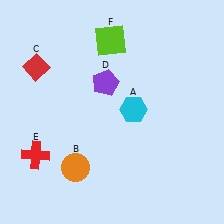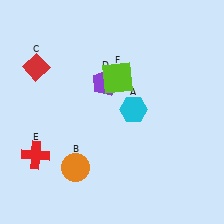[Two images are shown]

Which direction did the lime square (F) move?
The lime square (F) moved down.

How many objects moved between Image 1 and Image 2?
1 object moved between the two images.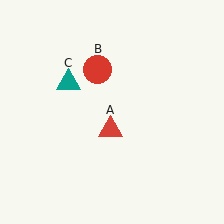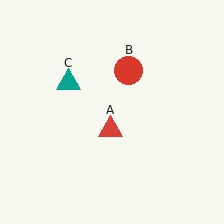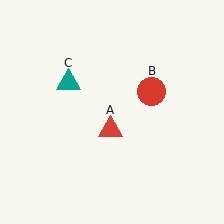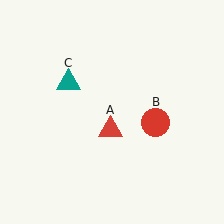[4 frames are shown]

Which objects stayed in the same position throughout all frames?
Red triangle (object A) and teal triangle (object C) remained stationary.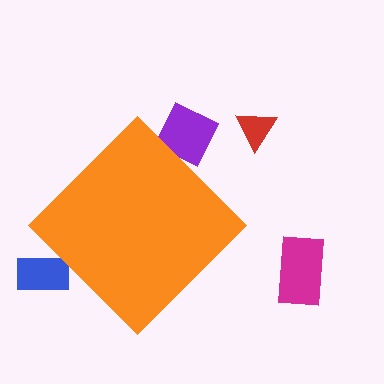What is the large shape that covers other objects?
An orange diamond.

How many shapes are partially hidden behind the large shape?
2 shapes are partially hidden.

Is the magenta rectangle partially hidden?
No, the magenta rectangle is fully visible.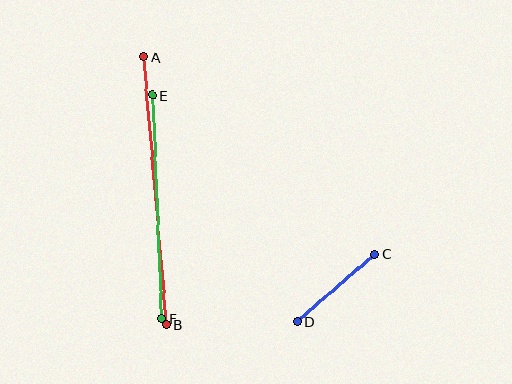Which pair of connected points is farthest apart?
Points A and B are farthest apart.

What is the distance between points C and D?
The distance is approximately 102 pixels.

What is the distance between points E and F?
The distance is approximately 223 pixels.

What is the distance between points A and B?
The distance is approximately 268 pixels.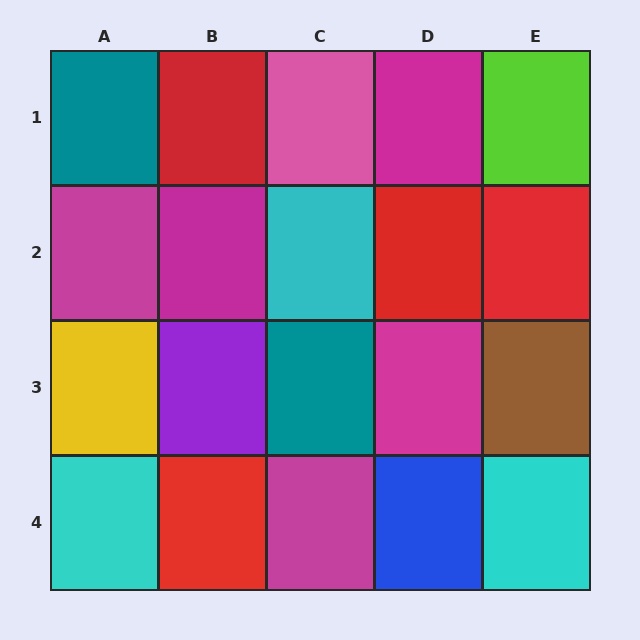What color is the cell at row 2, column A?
Magenta.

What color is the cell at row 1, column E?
Lime.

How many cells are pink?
1 cell is pink.